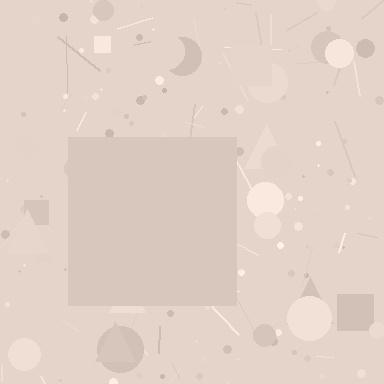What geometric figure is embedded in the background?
A square is embedded in the background.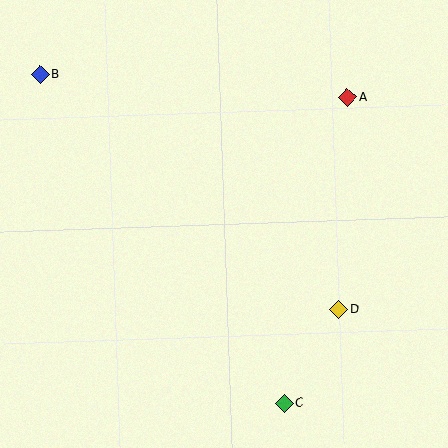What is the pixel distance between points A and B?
The distance between A and B is 308 pixels.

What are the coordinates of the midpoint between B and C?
The midpoint between B and C is at (162, 239).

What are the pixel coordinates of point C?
Point C is at (285, 403).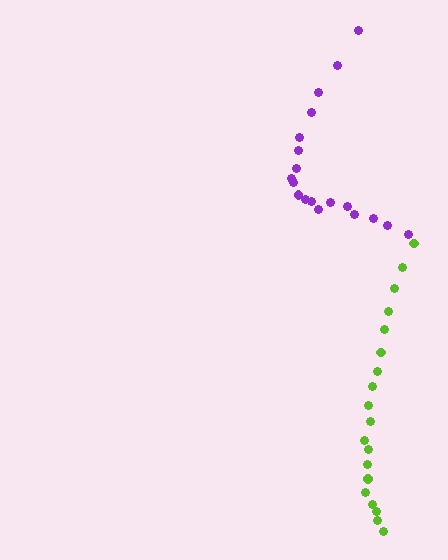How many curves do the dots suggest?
There are 2 distinct paths.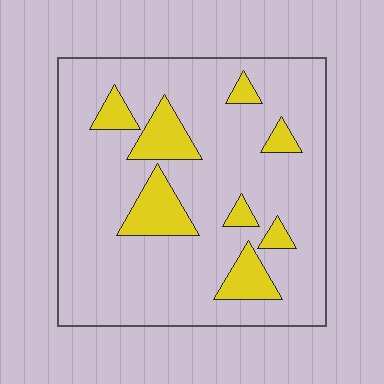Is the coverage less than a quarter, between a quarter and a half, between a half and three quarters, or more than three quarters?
Less than a quarter.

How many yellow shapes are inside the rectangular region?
8.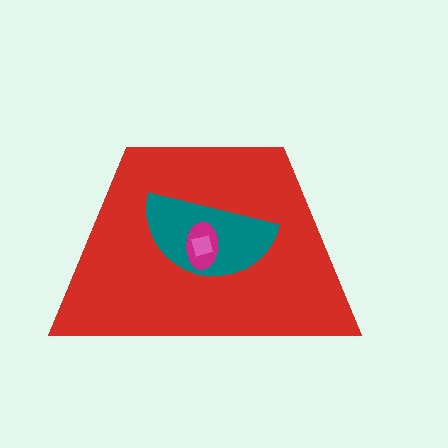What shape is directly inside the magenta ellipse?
The pink diamond.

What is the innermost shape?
The pink diamond.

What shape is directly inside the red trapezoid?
The teal semicircle.